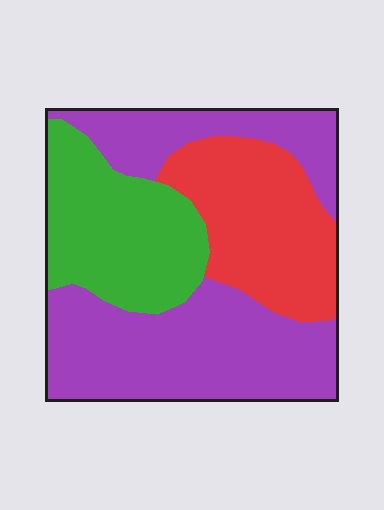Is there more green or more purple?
Purple.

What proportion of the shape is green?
Green takes up about one quarter (1/4) of the shape.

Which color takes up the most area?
Purple, at roughly 50%.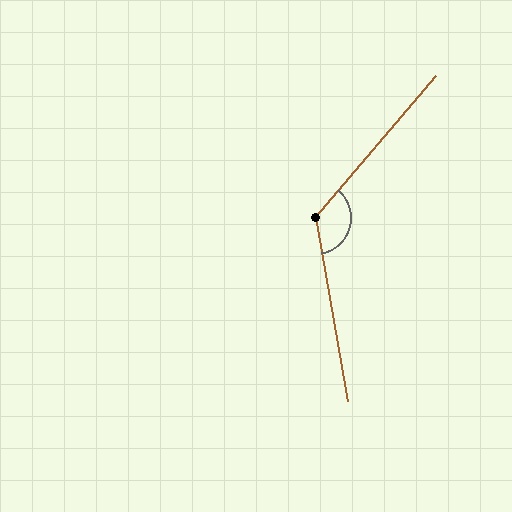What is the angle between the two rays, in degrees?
Approximately 130 degrees.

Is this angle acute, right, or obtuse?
It is obtuse.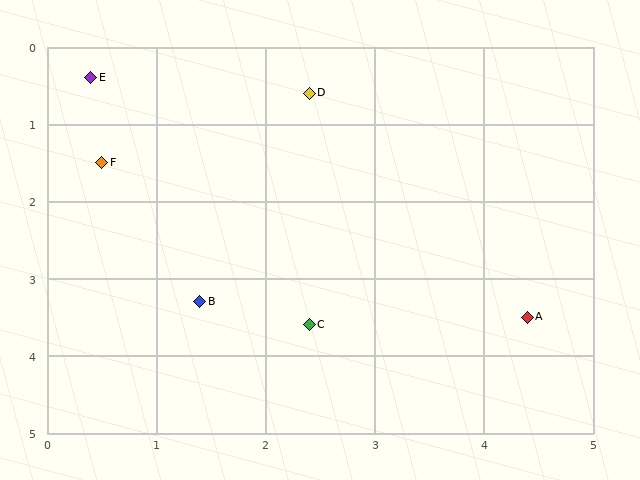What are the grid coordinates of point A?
Point A is at approximately (4.4, 3.5).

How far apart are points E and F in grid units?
Points E and F are about 1.1 grid units apart.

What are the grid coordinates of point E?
Point E is at approximately (0.4, 0.4).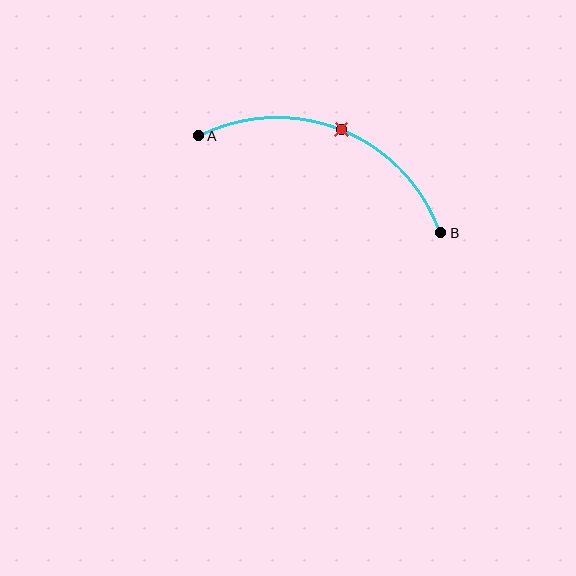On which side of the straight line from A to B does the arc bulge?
The arc bulges above the straight line connecting A and B.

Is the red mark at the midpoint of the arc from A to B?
Yes. The red mark lies on the arc at equal arc-length from both A and B — it is the arc midpoint.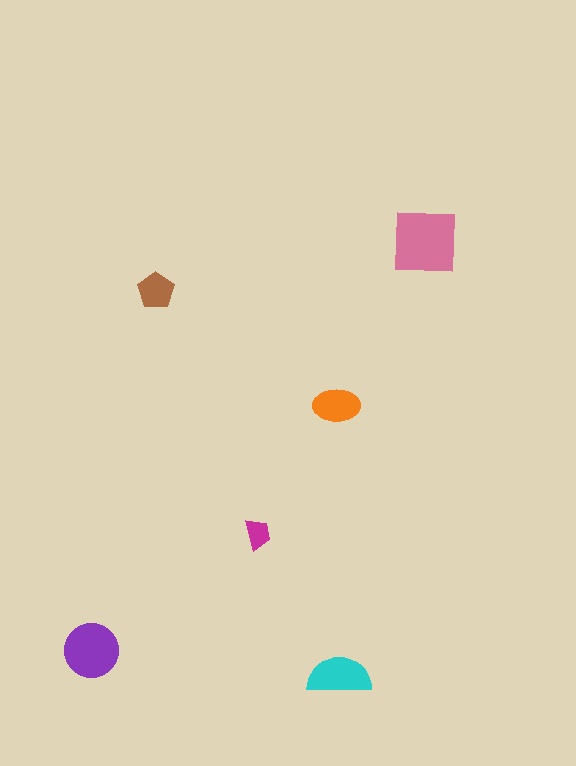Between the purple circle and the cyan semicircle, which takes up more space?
The purple circle.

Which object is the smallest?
The magenta trapezoid.